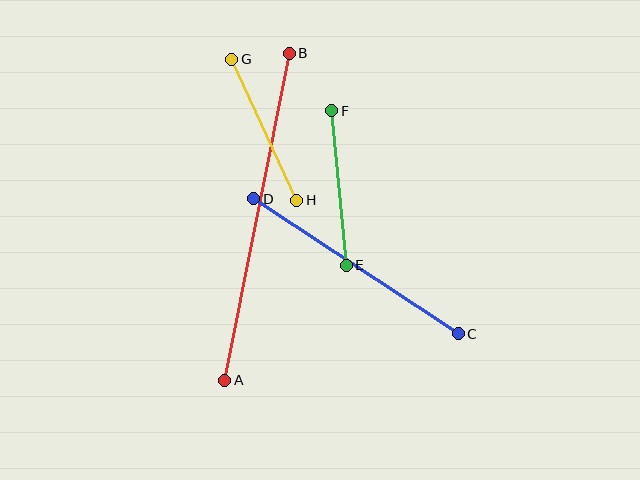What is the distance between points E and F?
The distance is approximately 155 pixels.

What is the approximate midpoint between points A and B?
The midpoint is at approximately (257, 217) pixels.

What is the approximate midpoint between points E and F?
The midpoint is at approximately (339, 188) pixels.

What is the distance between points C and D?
The distance is approximately 245 pixels.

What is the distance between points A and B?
The distance is approximately 333 pixels.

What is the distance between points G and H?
The distance is approximately 155 pixels.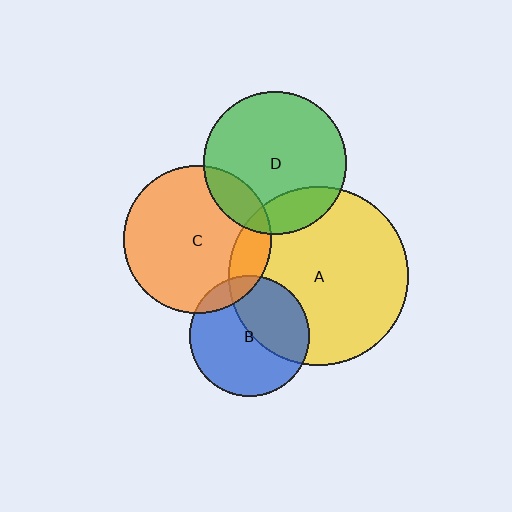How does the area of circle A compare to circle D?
Approximately 1.6 times.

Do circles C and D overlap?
Yes.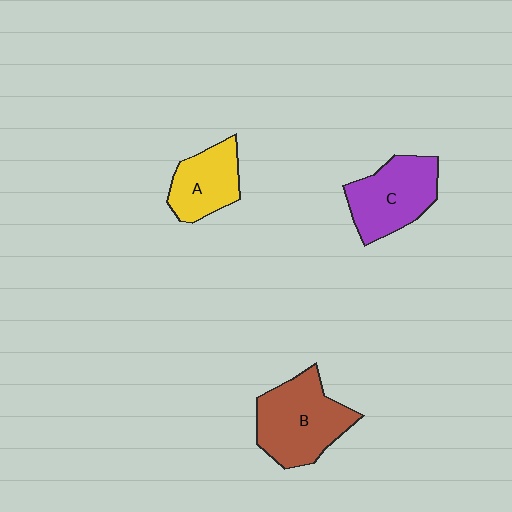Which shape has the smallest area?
Shape A (yellow).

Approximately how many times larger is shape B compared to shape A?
Approximately 1.5 times.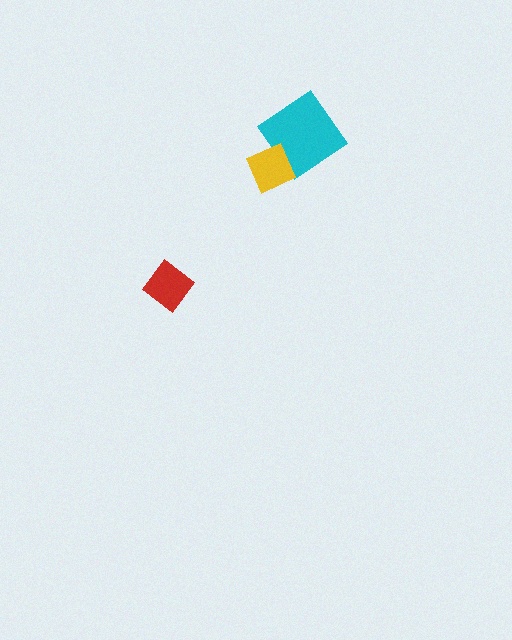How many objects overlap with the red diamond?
0 objects overlap with the red diamond.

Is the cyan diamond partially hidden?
Yes, it is partially covered by another shape.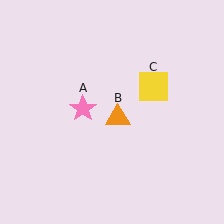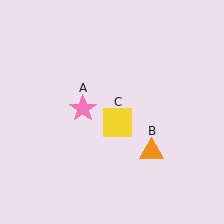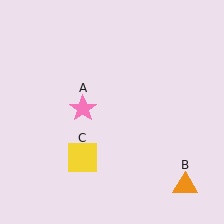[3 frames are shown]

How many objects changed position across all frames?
2 objects changed position: orange triangle (object B), yellow square (object C).